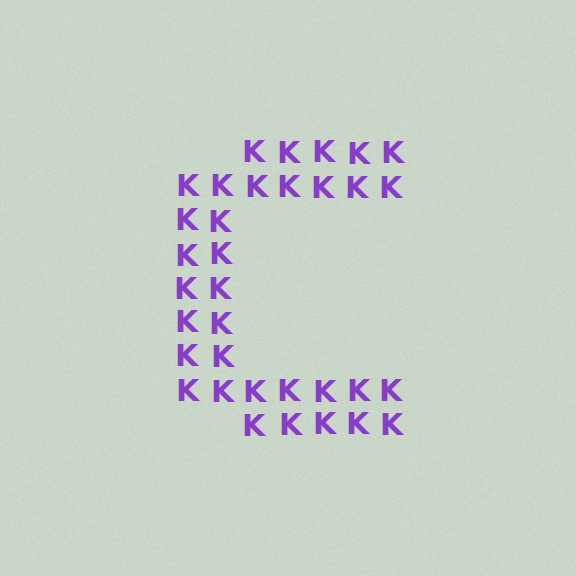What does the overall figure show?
The overall figure shows the letter C.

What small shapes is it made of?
It is made of small letter K's.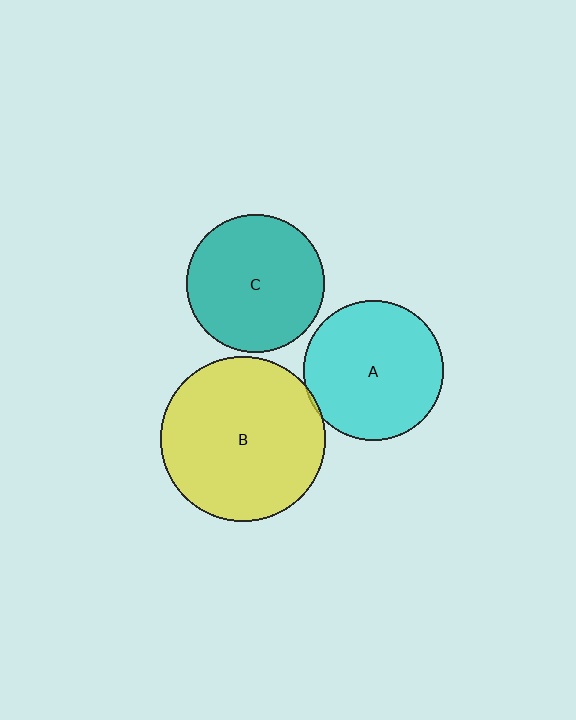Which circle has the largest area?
Circle B (yellow).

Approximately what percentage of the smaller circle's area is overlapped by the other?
Approximately 5%.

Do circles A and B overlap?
Yes.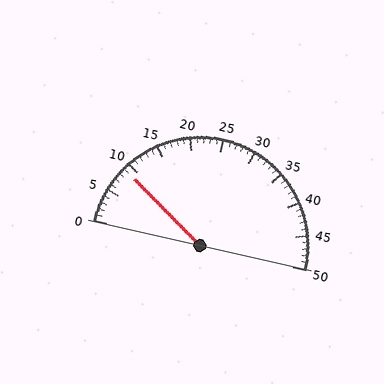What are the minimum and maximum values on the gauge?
The gauge ranges from 0 to 50.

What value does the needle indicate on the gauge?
The needle indicates approximately 9.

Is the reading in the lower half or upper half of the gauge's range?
The reading is in the lower half of the range (0 to 50).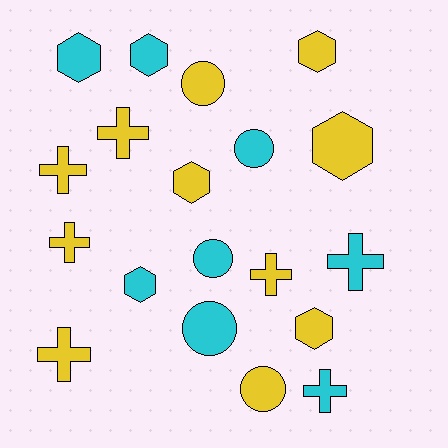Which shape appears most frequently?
Cross, with 7 objects.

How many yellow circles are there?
There are 2 yellow circles.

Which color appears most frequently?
Yellow, with 11 objects.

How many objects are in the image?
There are 19 objects.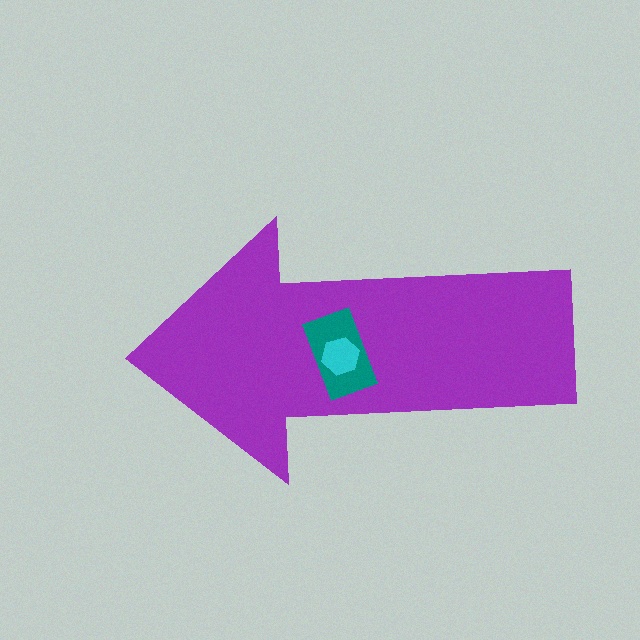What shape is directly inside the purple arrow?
The teal rectangle.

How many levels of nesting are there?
3.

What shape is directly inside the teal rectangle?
The cyan hexagon.